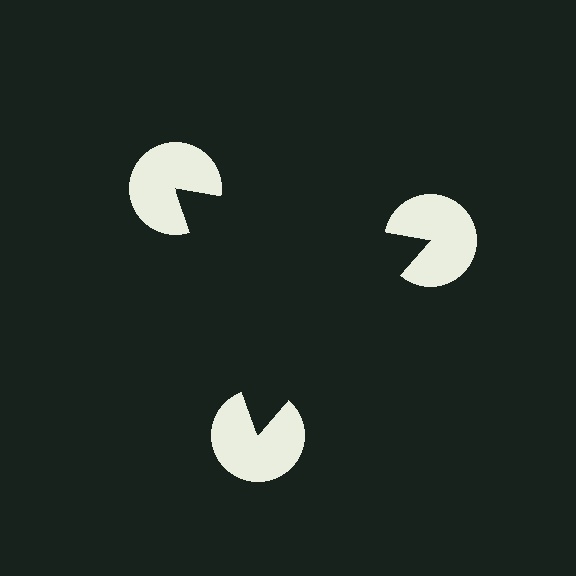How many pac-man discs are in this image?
There are 3 — one at each vertex of the illusory triangle.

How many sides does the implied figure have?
3 sides.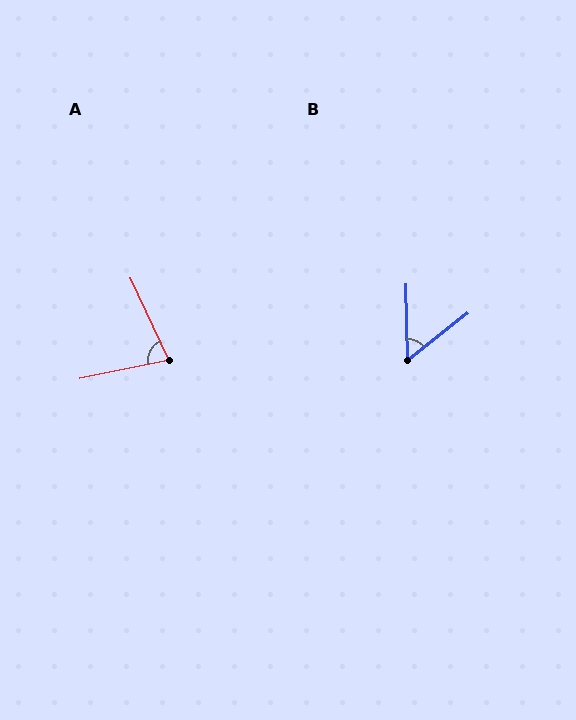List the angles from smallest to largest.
B (53°), A (76°).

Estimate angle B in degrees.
Approximately 53 degrees.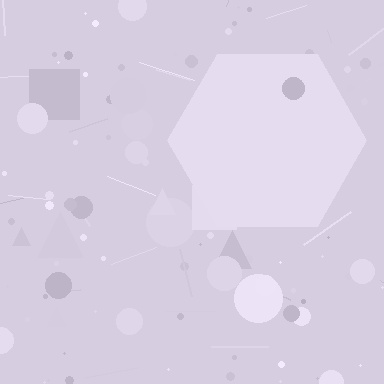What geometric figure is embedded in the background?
A hexagon is embedded in the background.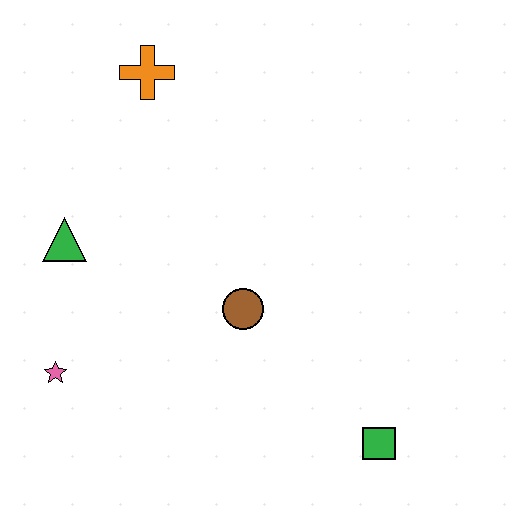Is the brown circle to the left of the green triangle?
No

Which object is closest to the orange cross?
The green triangle is closest to the orange cross.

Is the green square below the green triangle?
Yes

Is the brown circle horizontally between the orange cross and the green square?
Yes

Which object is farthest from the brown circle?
The orange cross is farthest from the brown circle.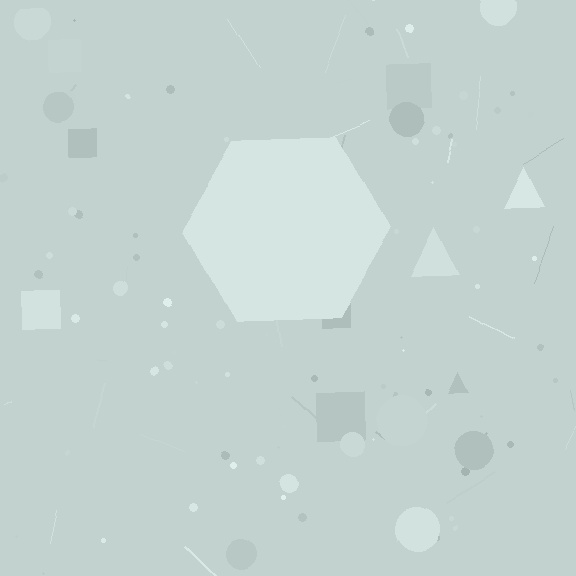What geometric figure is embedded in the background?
A hexagon is embedded in the background.